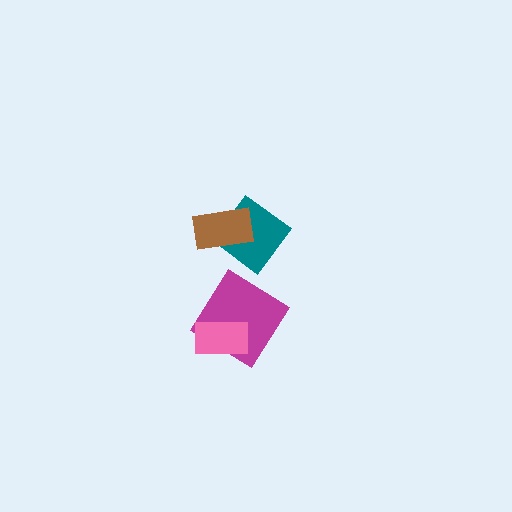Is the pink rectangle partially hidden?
No, no other shape covers it.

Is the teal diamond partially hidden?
Yes, it is partially covered by another shape.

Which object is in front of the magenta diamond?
The pink rectangle is in front of the magenta diamond.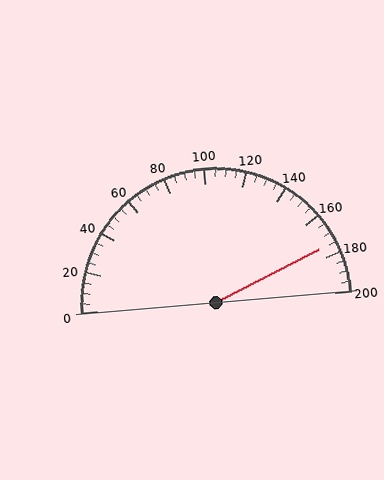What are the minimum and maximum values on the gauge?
The gauge ranges from 0 to 200.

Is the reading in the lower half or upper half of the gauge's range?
The reading is in the upper half of the range (0 to 200).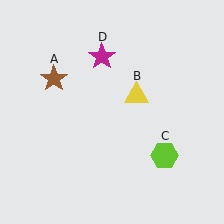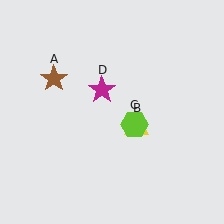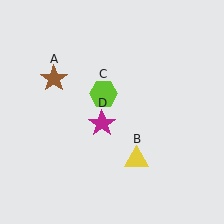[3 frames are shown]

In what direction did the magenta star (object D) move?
The magenta star (object D) moved down.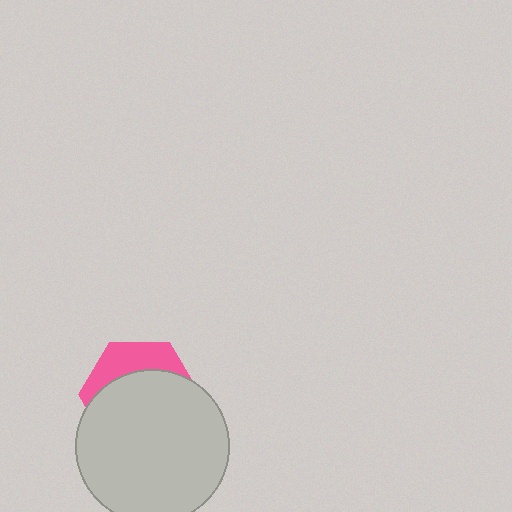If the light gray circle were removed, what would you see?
You would see the complete pink hexagon.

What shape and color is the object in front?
The object in front is a light gray circle.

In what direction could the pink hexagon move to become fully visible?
The pink hexagon could move up. That would shift it out from behind the light gray circle entirely.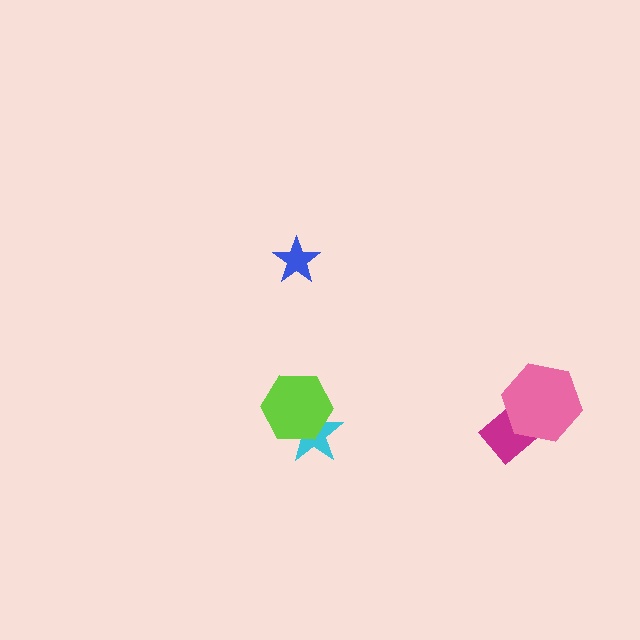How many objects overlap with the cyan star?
1 object overlaps with the cyan star.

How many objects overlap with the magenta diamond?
1 object overlaps with the magenta diamond.